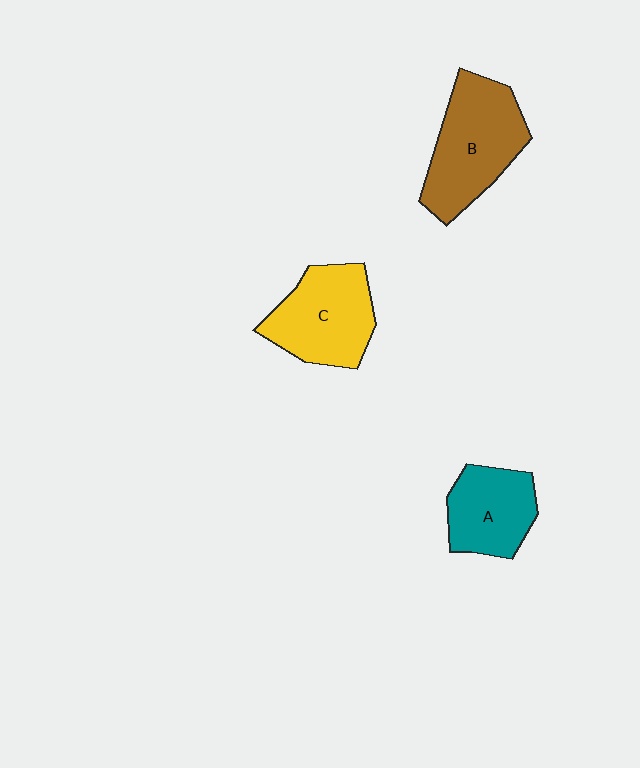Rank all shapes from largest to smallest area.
From largest to smallest: B (brown), C (yellow), A (teal).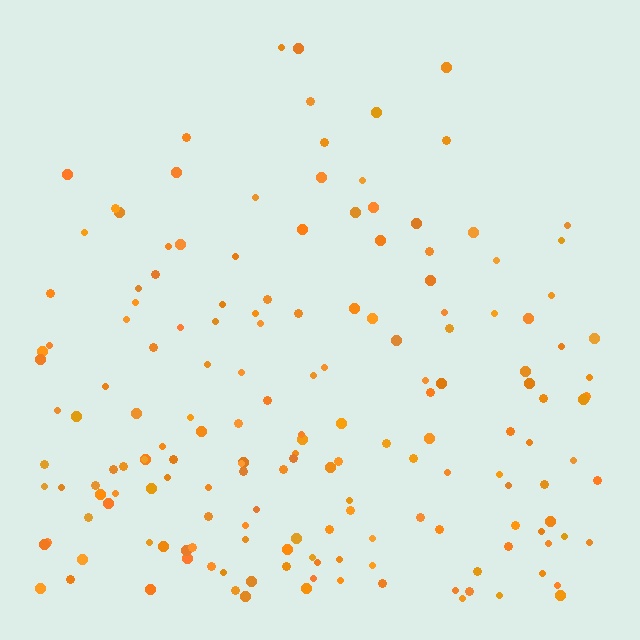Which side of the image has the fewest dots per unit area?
The top.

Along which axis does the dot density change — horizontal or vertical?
Vertical.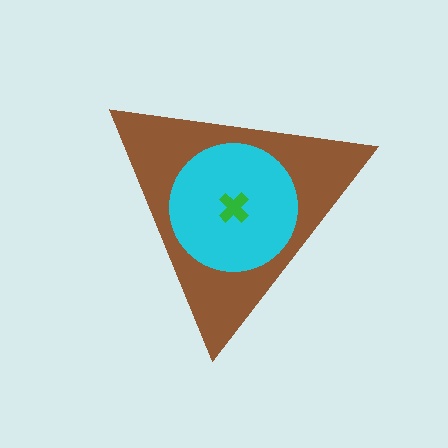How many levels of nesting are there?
3.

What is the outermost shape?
The brown triangle.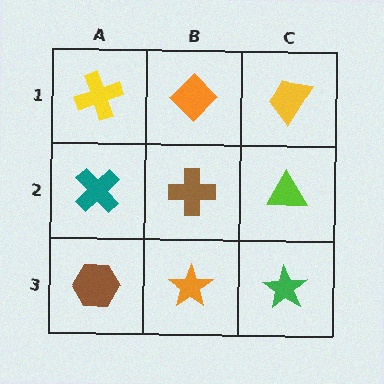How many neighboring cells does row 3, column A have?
2.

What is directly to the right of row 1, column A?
An orange diamond.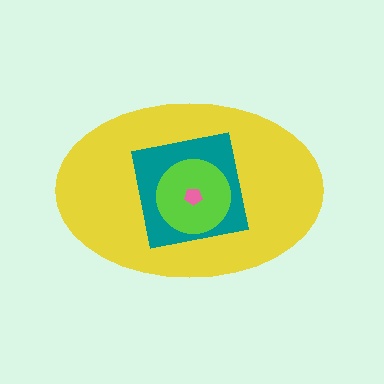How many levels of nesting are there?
4.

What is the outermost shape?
The yellow ellipse.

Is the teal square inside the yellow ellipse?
Yes.